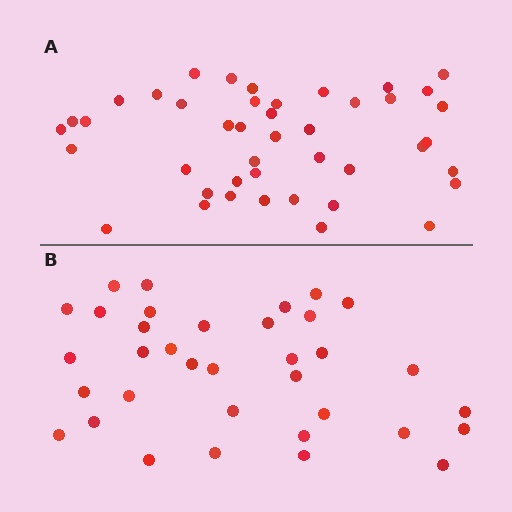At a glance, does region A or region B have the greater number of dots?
Region A (the top region) has more dots.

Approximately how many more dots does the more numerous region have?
Region A has roughly 8 or so more dots than region B.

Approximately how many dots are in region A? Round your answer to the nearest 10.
About 40 dots. (The exact count is 43, which rounds to 40.)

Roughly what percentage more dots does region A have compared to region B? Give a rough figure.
About 25% more.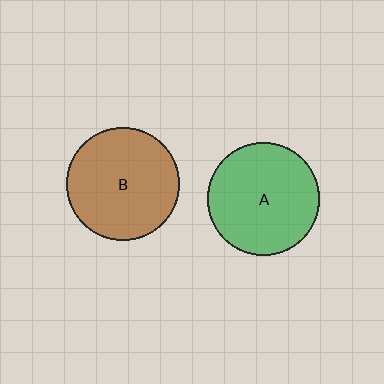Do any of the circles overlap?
No, none of the circles overlap.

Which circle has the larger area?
Circle A (green).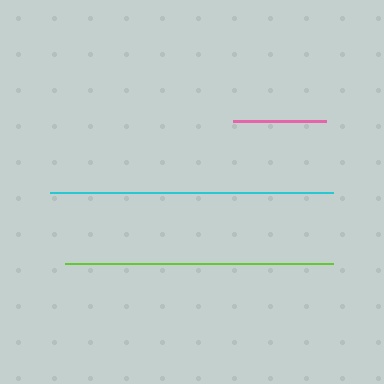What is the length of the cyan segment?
The cyan segment is approximately 284 pixels long.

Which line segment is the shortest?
The pink line is the shortest at approximately 93 pixels.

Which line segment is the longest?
The cyan line is the longest at approximately 284 pixels.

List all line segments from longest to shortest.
From longest to shortest: cyan, lime, pink.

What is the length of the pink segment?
The pink segment is approximately 93 pixels long.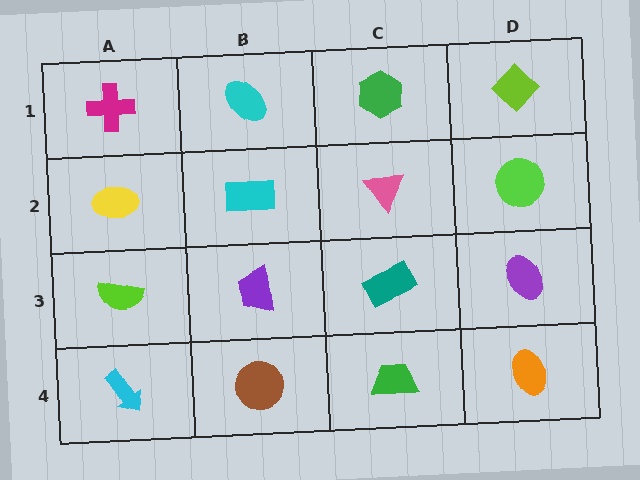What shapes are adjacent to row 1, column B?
A cyan rectangle (row 2, column B), a magenta cross (row 1, column A), a green hexagon (row 1, column C).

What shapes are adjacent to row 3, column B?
A cyan rectangle (row 2, column B), a brown circle (row 4, column B), a lime semicircle (row 3, column A), a teal rectangle (row 3, column C).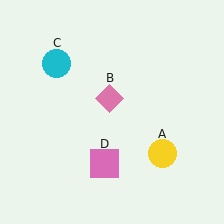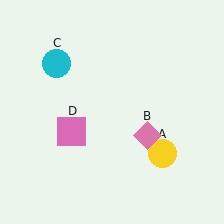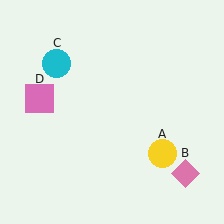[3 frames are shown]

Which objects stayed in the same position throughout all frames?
Yellow circle (object A) and cyan circle (object C) remained stationary.